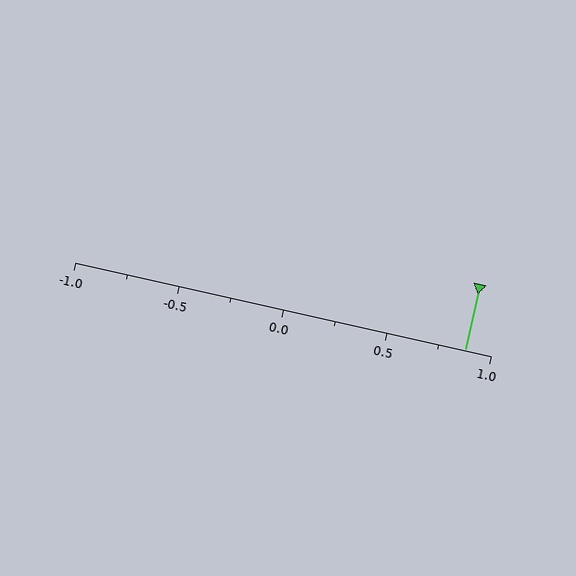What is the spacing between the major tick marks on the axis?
The major ticks are spaced 0.5 apart.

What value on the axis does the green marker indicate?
The marker indicates approximately 0.88.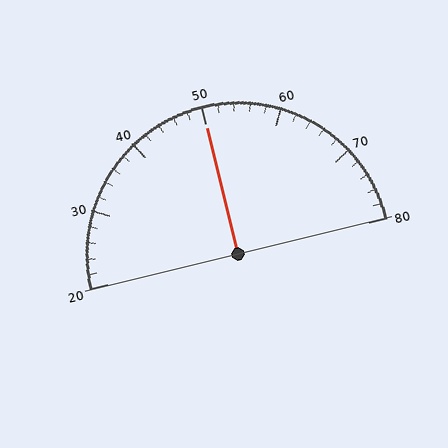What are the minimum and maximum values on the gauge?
The gauge ranges from 20 to 80.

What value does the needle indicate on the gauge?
The needle indicates approximately 50.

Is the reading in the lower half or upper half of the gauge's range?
The reading is in the upper half of the range (20 to 80).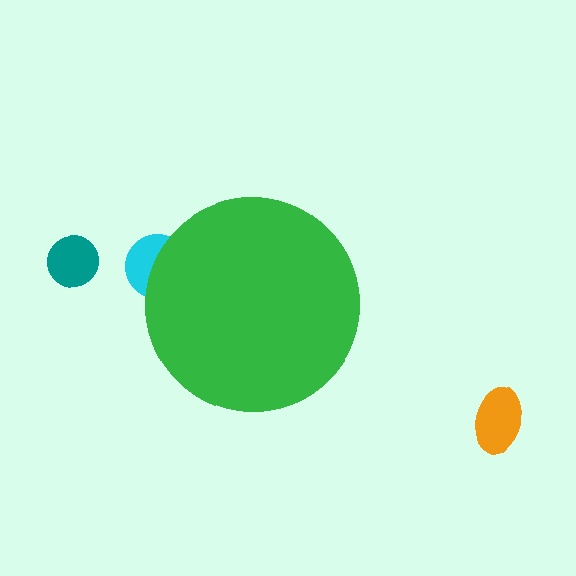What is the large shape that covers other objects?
A green circle.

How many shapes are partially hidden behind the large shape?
1 shape is partially hidden.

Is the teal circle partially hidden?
No, the teal circle is fully visible.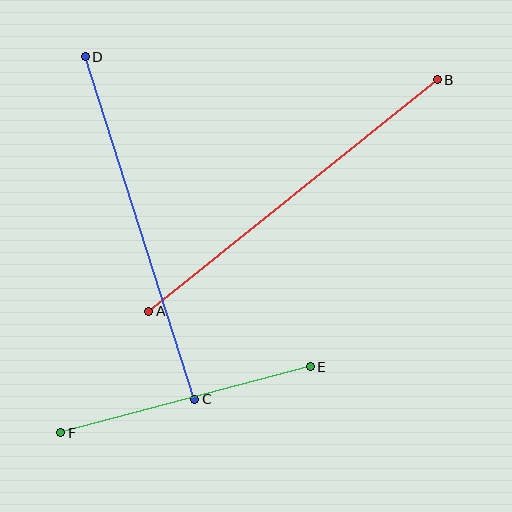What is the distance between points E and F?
The distance is approximately 258 pixels.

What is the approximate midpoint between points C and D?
The midpoint is at approximately (140, 228) pixels.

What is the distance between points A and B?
The distance is approximately 370 pixels.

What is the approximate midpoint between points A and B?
The midpoint is at approximately (293, 195) pixels.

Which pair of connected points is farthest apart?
Points A and B are farthest apart.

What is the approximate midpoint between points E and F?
The midpoint is at approximately (185, 400) pixels.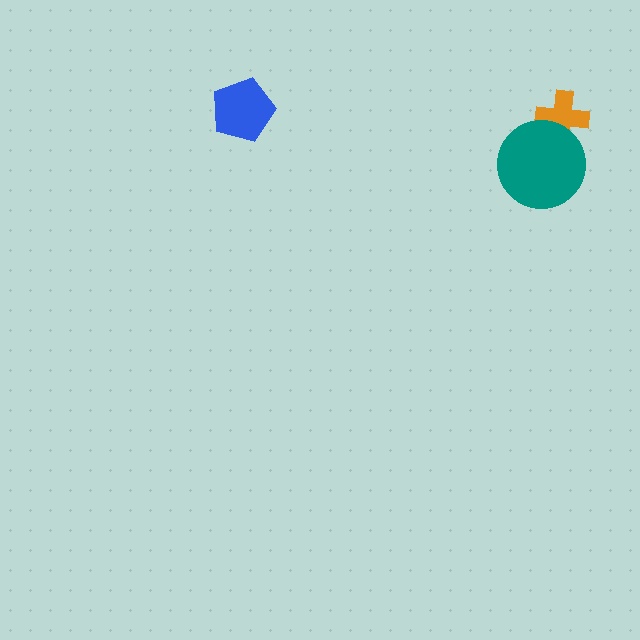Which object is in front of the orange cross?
The teal circle is in front of the orange cross.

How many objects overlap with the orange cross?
1 object overlaps with the orange cross.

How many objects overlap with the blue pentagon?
0 objects overlap with the blue pentagon.